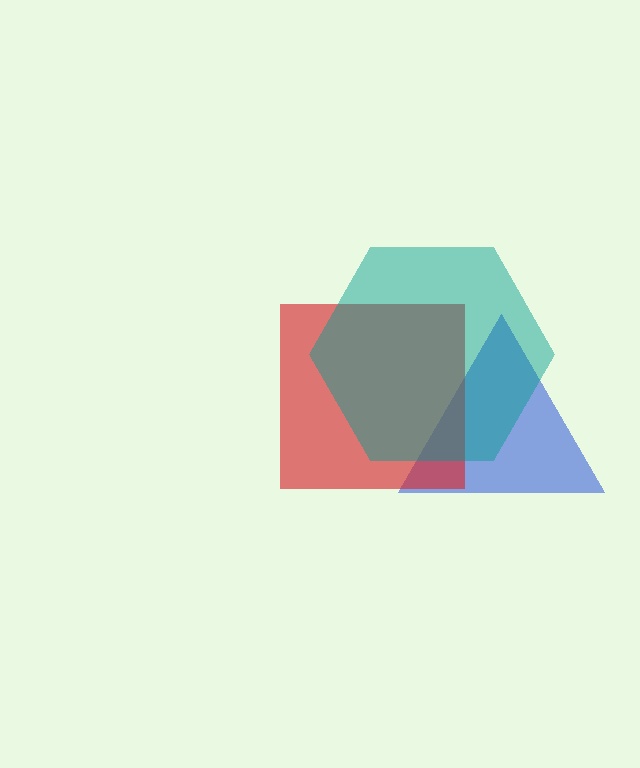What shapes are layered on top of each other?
The layered shapes are: a blue triangle, a red square, a teal hexagon.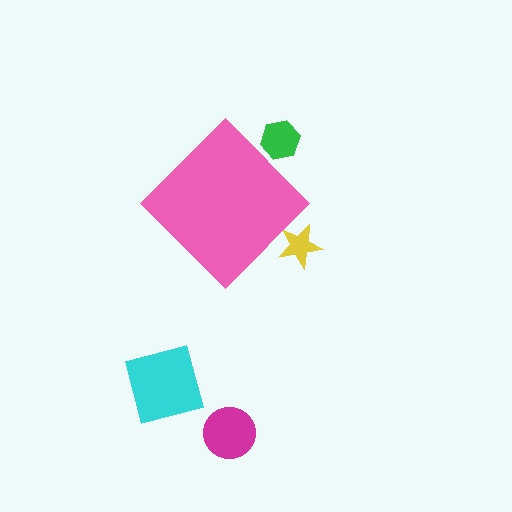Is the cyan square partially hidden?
No, the cyan square is fully visible.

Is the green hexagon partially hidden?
Yes, the green hexagon is partially hidden behind the pink diamond.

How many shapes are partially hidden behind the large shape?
2 shapes are partially hidden.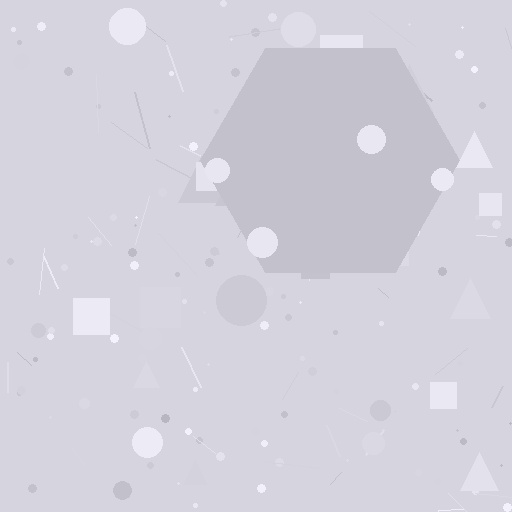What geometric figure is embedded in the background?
A hexagon is embedded in the background.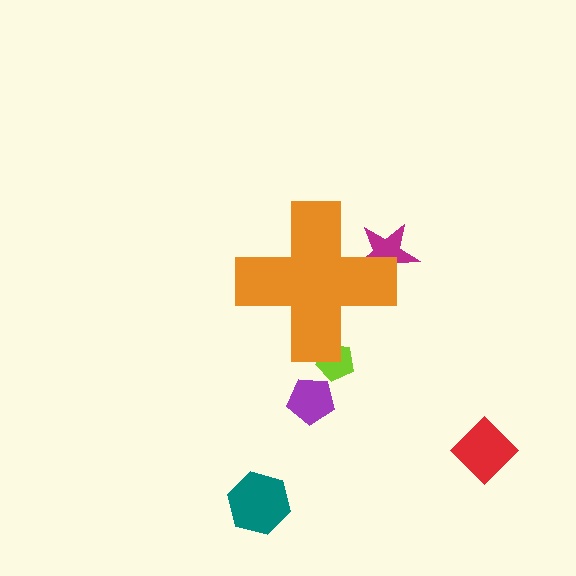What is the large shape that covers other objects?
An orange cross.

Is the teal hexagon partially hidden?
No, the teal hexagon is fully visible.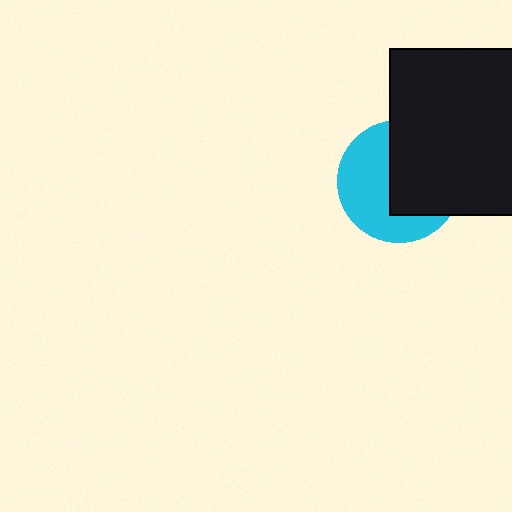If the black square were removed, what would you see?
You would see the complete cyan circle.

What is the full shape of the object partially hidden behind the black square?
The partially hidden object is a cyan circle.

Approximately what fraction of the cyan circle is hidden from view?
Roughly 49% of the cyan circle is hidden behind the black square.